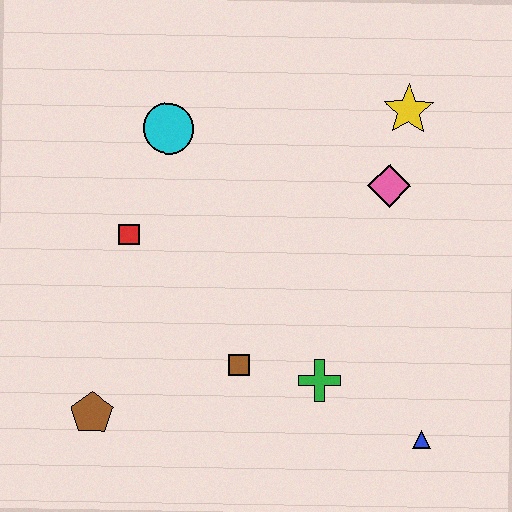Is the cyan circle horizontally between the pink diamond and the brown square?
No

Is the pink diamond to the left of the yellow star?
Yes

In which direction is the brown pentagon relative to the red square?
The brown pentagon is below the red square.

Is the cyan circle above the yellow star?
No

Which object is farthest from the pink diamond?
The brown pentagon is farthest from the pink diamond.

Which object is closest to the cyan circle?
The red square is closest to the cyan circle.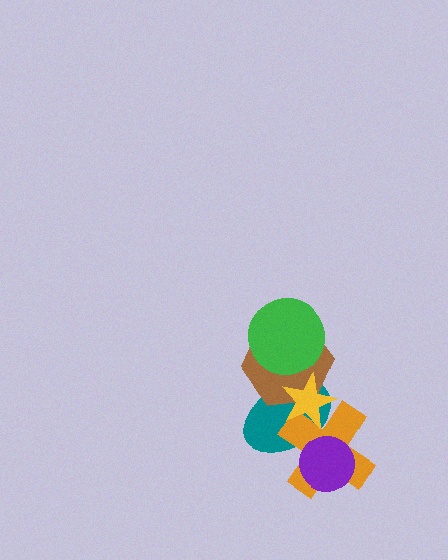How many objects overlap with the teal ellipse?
4 objects overlap with the teal ellipse.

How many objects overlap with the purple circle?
2 objects overlap with the purple circle.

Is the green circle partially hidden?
No, no other shape covers it.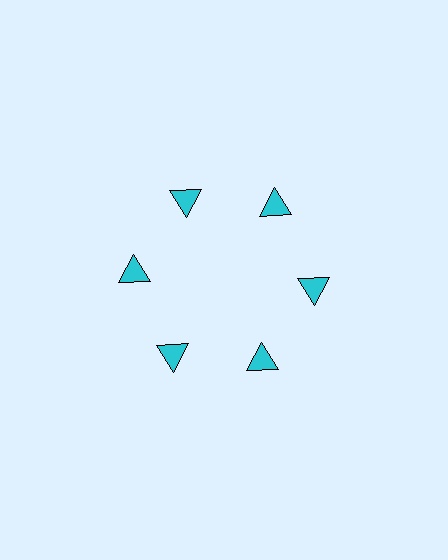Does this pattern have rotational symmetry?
Yes, this pattern has 6-fold rotational symmetry. It looks the same after rotating 60 degrees around the center.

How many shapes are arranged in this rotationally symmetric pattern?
There are 6 shapes, arranged in 6 groups of 1.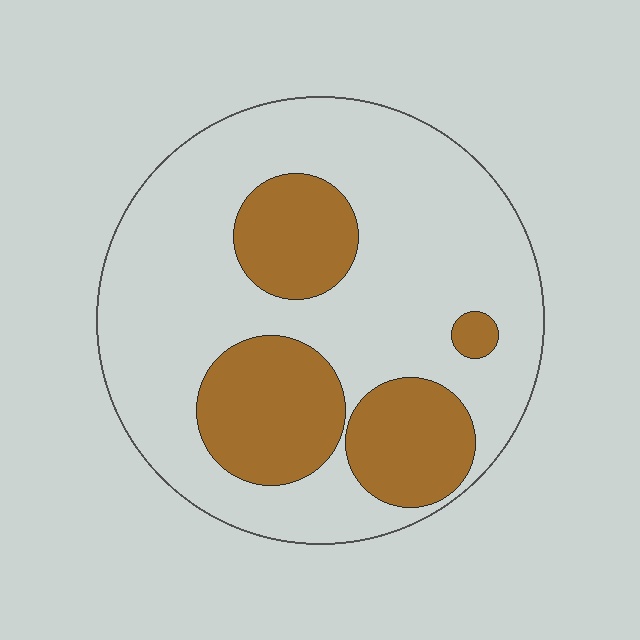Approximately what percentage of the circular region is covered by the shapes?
Approximately 30%.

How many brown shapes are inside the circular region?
4.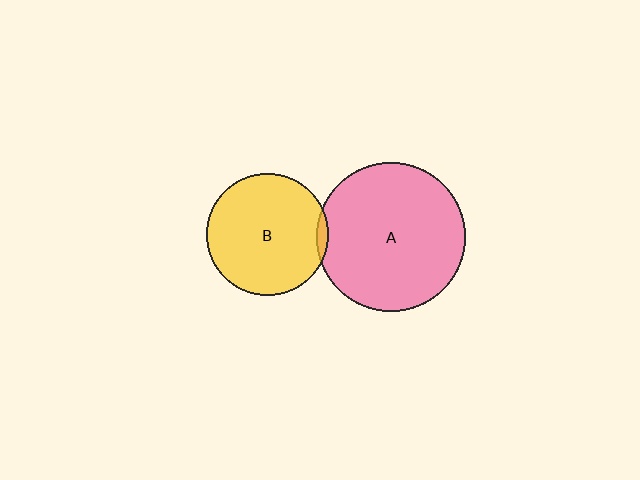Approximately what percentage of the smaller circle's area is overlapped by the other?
Approximately 5%.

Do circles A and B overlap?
Yes.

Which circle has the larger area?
Circle A (pink).